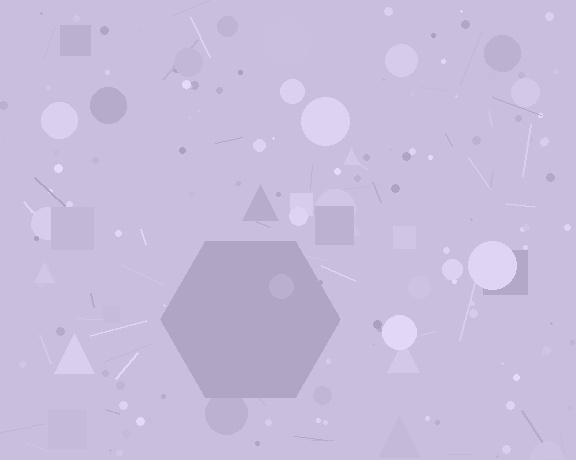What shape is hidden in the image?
A hexagon is hidden in the image.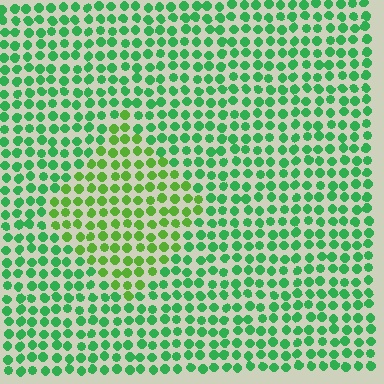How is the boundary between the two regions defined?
The boundary is defined purely by a slight shift in hue (about 33 degrees). Spacing, size, and orientation are identical on both sides.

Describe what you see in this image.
The image is filled with small green elements in a uniform arrangement. A diamond-shaped region is visible where the elements are tinted to a slightly different hue, forming a subtle color boundary.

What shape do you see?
I see a diamond.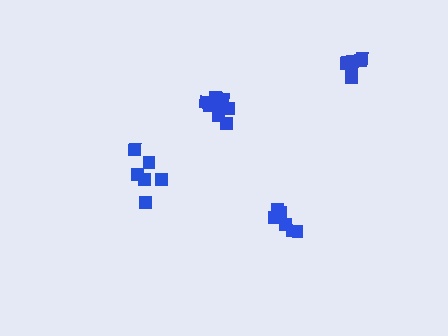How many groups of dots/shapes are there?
There are 4 groups.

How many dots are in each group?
Group 1: 10 dots, Group 2: 6 dots, Group 3: 7 dots, Group 4: 6 dots (29 total).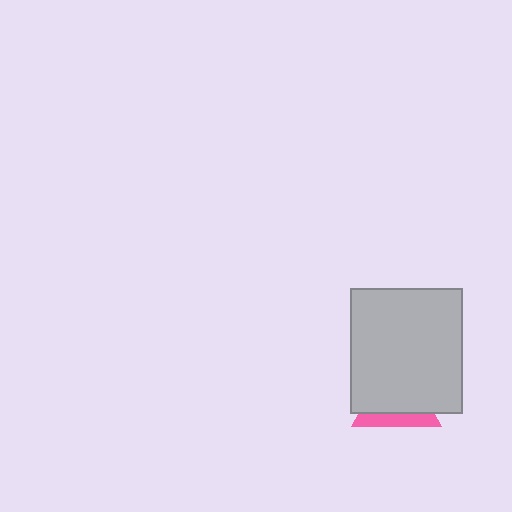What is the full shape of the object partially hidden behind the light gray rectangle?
The partially hidden object is a pink triangle.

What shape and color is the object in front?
The object in front is a light gray rectangle.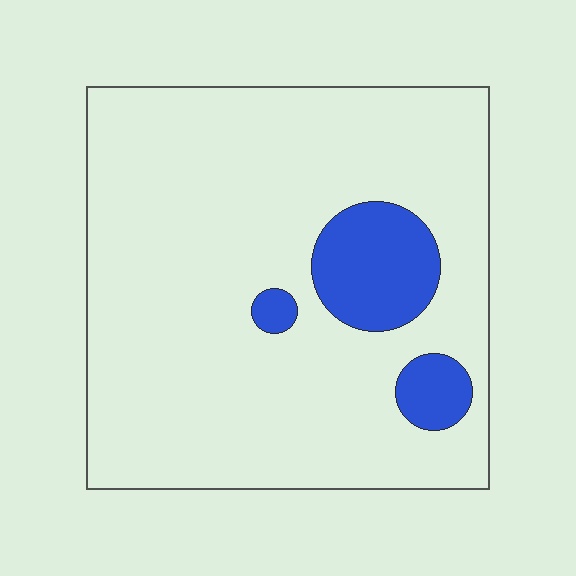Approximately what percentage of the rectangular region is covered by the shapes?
Approximately 10%.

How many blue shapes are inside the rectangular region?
3.